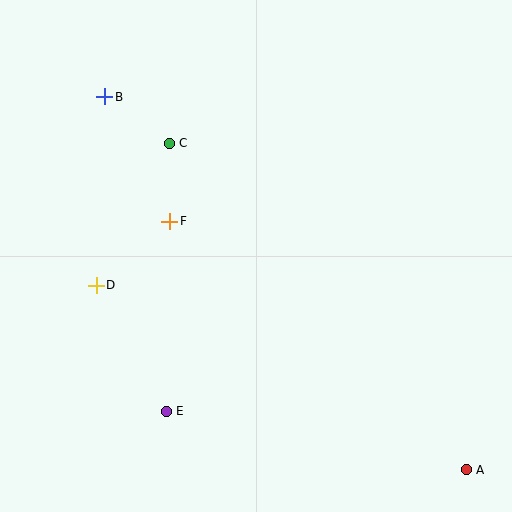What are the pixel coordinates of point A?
Point A is at (466, 470).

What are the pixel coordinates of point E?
Point E is at (166, 411).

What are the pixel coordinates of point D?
Point D is at (96, 285).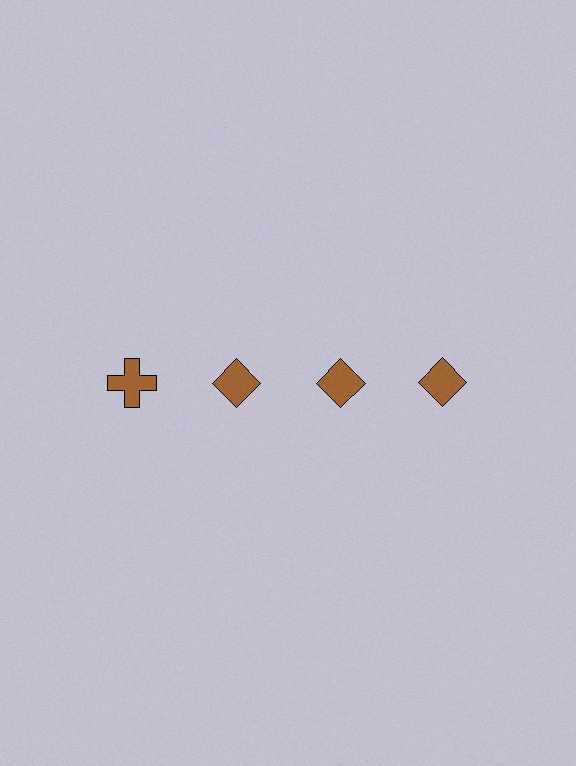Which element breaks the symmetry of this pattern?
The brown cross in the top row, leftmost column breaks the symmetry. All other shapes are brown diamonds.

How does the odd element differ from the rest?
It has a different shape: cross instead of diamond.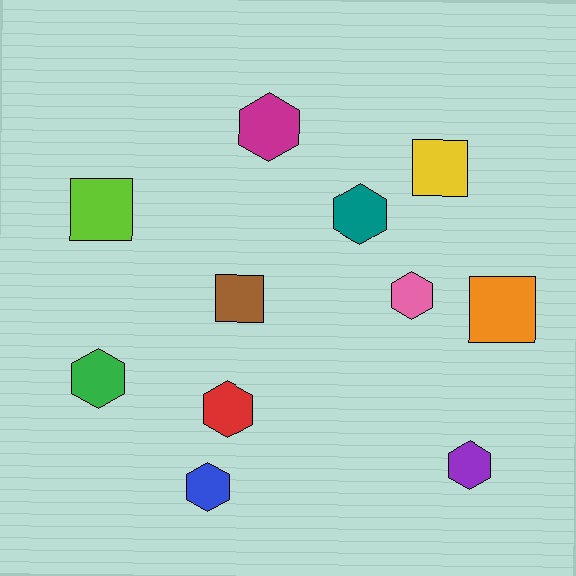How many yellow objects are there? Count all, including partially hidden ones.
There is 1 yellow object.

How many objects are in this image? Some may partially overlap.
There are 11 objects.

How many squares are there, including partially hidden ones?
There are 4 squares.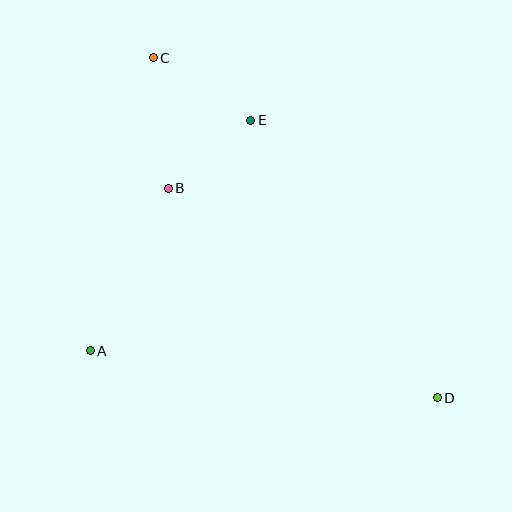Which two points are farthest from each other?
Points C and D are farthest from each other.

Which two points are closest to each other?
Points B and E are closest to each other.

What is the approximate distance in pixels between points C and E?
The distance between C and E is approximately 116 pixels.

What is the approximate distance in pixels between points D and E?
The distance between D and E is approximately 334 pixels.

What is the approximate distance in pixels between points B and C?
The distance between B and C is approximately 132 pixels.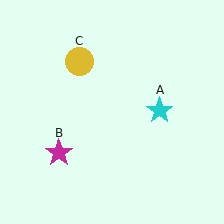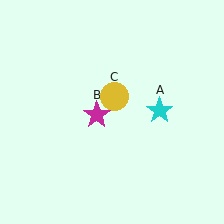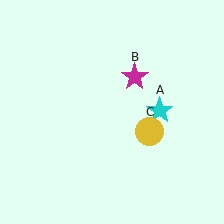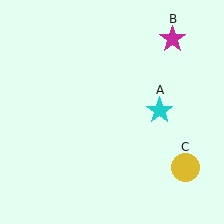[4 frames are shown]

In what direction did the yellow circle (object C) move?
The yellow circle (object C) moved down and to the right.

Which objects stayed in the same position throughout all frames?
Cyan star (object A) remained stationary.